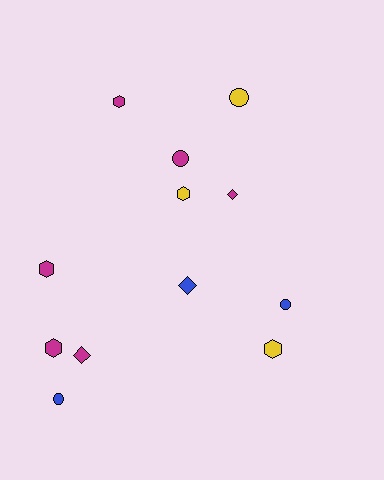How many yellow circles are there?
There is 1 yellow circle.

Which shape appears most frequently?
Hexagon, with 5 objects.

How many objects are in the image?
There are 12 objects.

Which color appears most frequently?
Magenta, with 6 objects.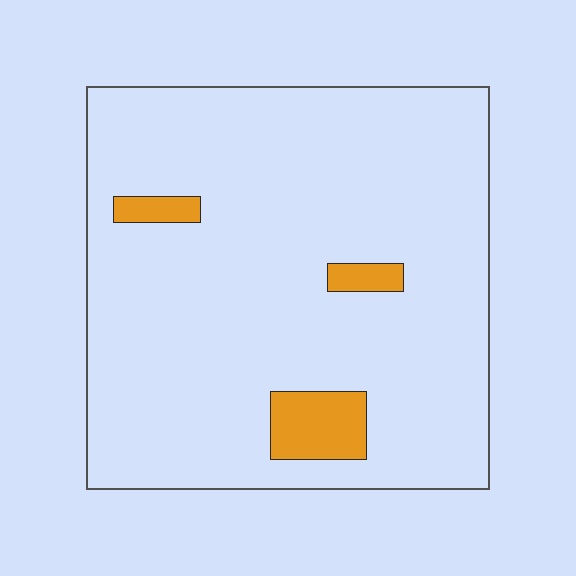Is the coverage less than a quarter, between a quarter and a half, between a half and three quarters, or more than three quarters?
Less than a quarter.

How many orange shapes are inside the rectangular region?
3.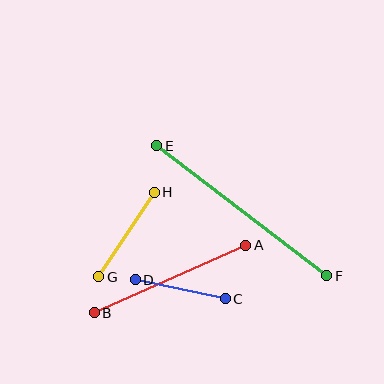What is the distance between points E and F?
The distance is approximately 214 pixels.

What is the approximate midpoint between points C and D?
The midpoint is at approximately (180, 289) pixels.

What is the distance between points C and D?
The distance is approximately 92 pixels.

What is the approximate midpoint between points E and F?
The midpoint is at approximately (242, 211) pixels.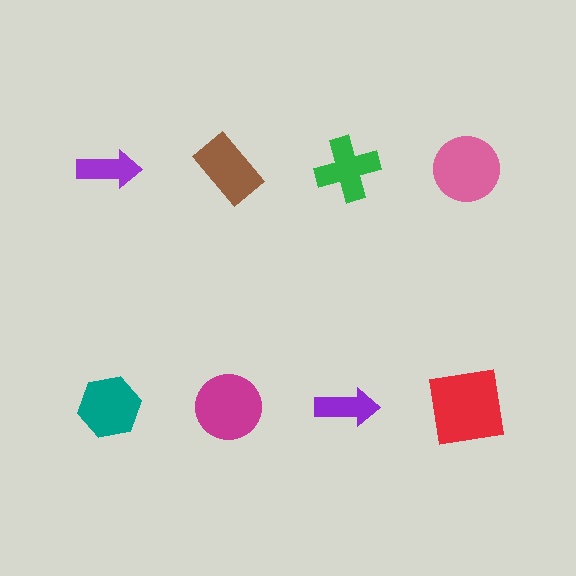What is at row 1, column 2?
A brown rectangle.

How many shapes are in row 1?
4 shapes.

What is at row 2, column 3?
A purple arrow.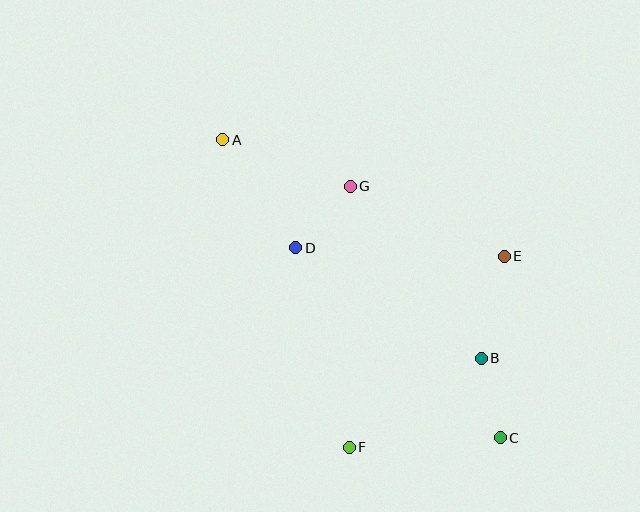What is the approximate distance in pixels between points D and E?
The distance between D and E is approximately 209 pixels.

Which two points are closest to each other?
Points B and C are closest to each other.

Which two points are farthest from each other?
Points A and C are farthest from each other.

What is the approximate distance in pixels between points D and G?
The distance between D and G is approximately 82 pixels.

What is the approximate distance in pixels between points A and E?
The distance between A and E is approximately 305 pixels.